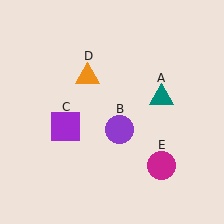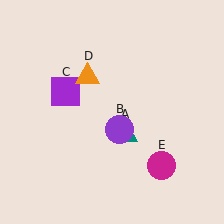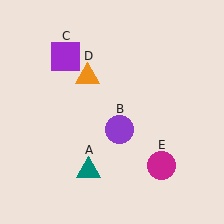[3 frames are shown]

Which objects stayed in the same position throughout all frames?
Purple circle (object B) and orange triangle (object D) and magenta circle (object E) remained stationary.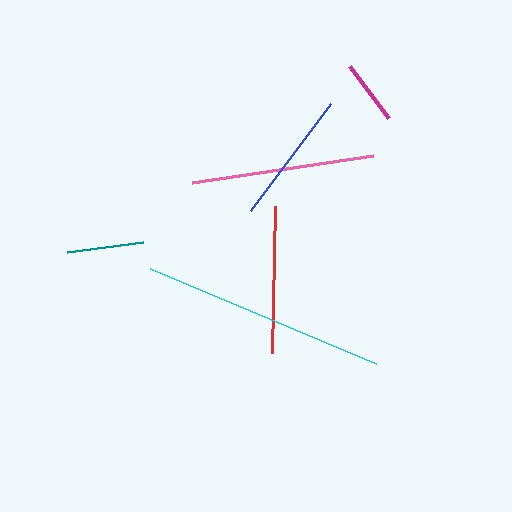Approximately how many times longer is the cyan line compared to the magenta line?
The cyan line is approximately 3.8 times the length of the magenta line.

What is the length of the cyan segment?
The cyan segment is approximately 246 pixels long.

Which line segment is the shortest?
The magenta line is the shortest at approximately 65 pixels.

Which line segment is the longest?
The cyan line is the longest at approximately 246 pixels.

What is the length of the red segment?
The red segment is approximately 147 pixels long.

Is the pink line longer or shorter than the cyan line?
The cyan line is longer than the pink line.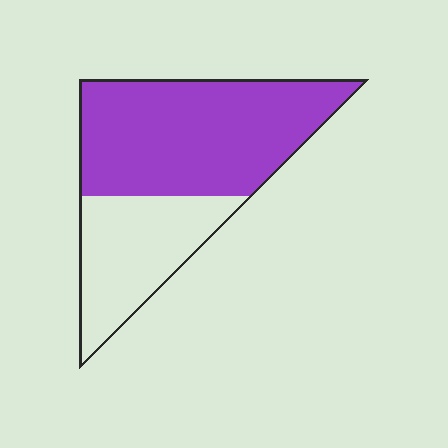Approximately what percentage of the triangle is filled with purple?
Approximately 65%.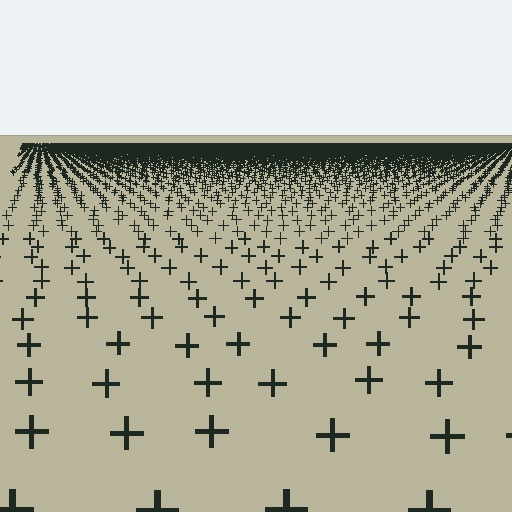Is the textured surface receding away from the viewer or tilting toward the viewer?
The surface is receding away from the viewer. Texture elements get smaller and denser toward the top.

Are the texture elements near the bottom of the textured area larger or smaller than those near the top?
Larger. Near the bottom, elements are closer to the viewer and appear at a bigger on-screen size.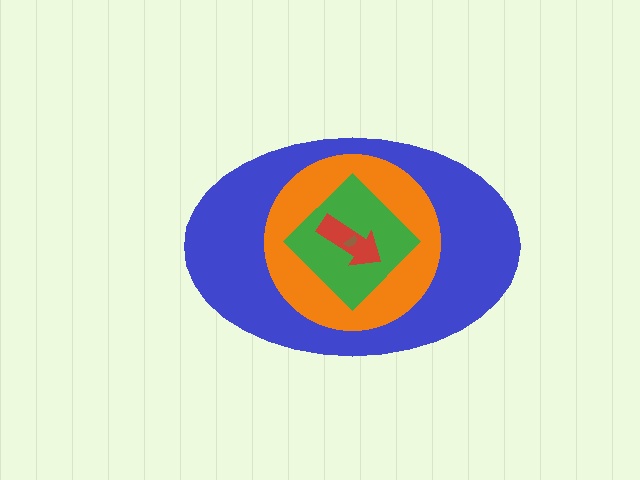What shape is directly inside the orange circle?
The green diamond.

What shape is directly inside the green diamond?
The red arrow.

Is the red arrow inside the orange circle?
Yes.